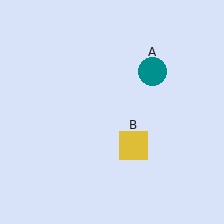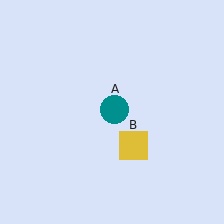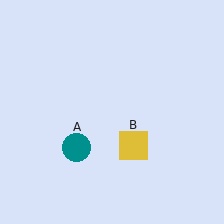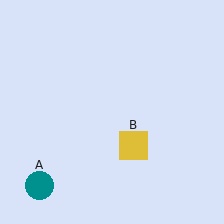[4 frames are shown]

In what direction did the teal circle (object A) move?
The teal circle (object A) moved down and to the left.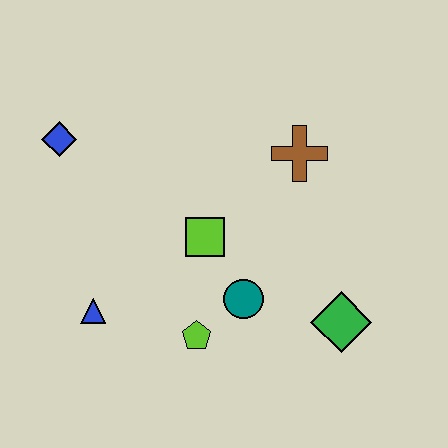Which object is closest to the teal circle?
The lime pentagon is closest to the teal circle.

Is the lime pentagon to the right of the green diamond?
No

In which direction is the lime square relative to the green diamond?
The lime square is to the left of the green diamond.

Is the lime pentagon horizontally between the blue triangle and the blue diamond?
No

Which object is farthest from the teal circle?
The blue diamond is farthest from the teal circle.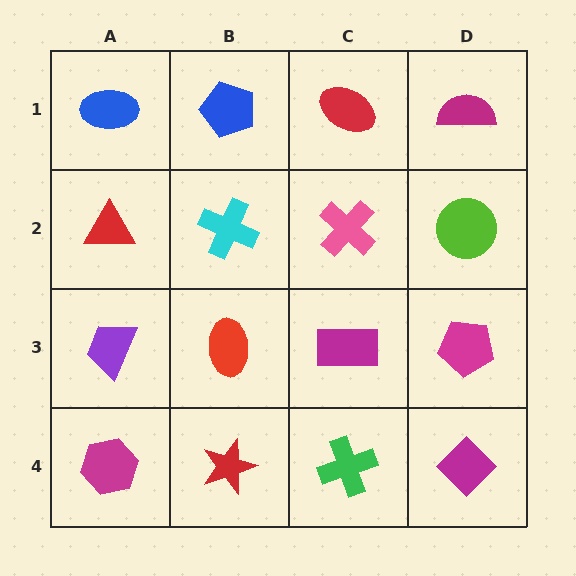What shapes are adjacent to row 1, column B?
A cyan cross (row 2, column B), a blue ellipse (row 1, column A), a red ellipse (row 1, column C).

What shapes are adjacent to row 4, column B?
A red ellipse (row 3, column B), a magenta hexagon (row 4, column A), a green cross (row 4, column C).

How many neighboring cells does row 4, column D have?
2.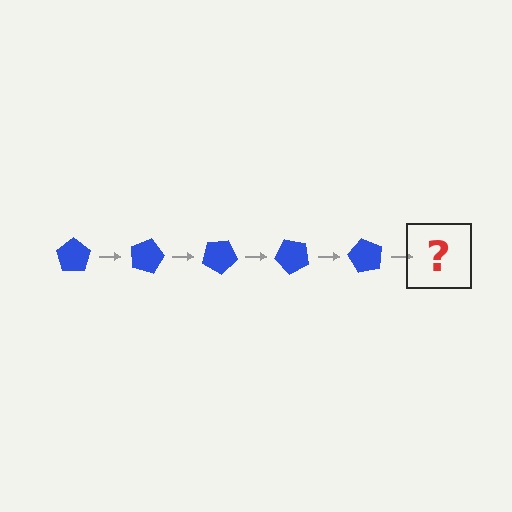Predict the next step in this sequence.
The next step is a blue pentagon rotated 75 degrees.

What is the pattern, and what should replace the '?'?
The pattern is that the pentagon rotates 15 degrees each step. The '?' should be a blue pentagon rotated 75 degrees.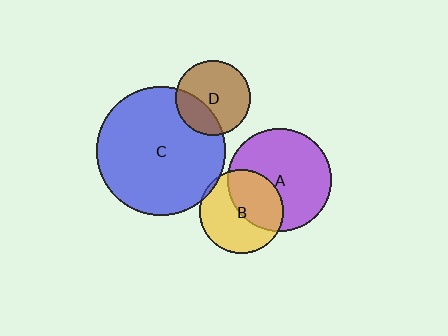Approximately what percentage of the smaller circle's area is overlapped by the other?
Approximately 30%.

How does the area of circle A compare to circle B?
Approximately 1.5 times.